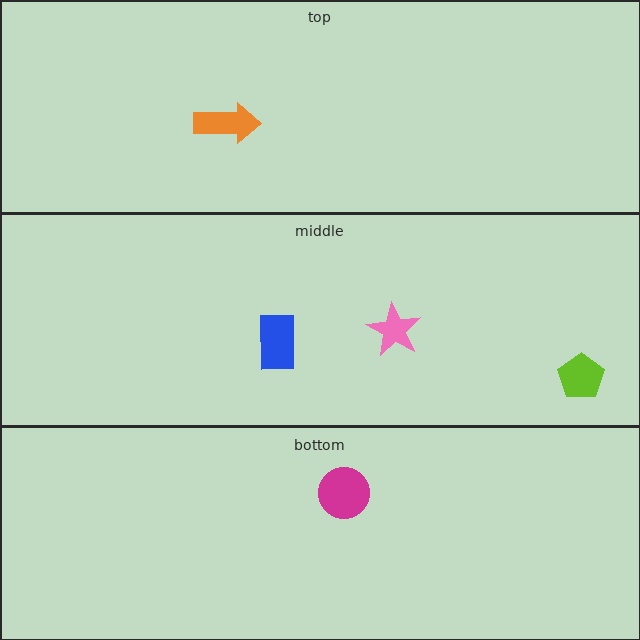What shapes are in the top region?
The orange arrow.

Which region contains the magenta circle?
The bottom region.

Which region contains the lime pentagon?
The middle region.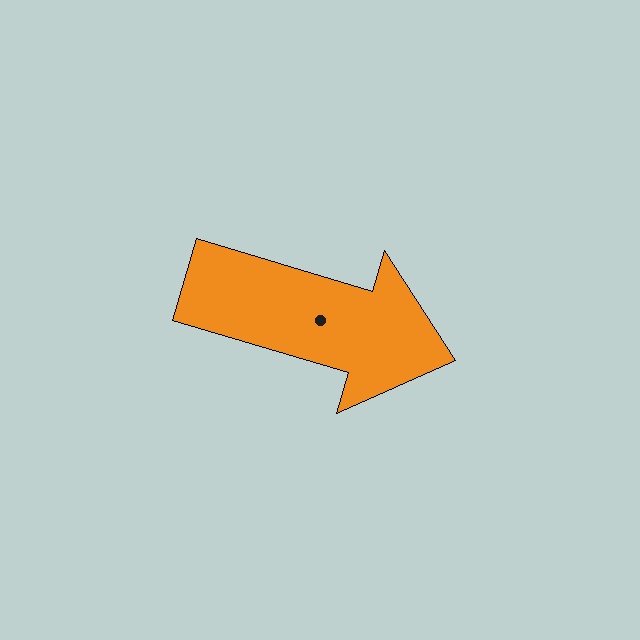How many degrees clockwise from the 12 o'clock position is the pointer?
Approximately 107 degrees.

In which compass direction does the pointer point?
East.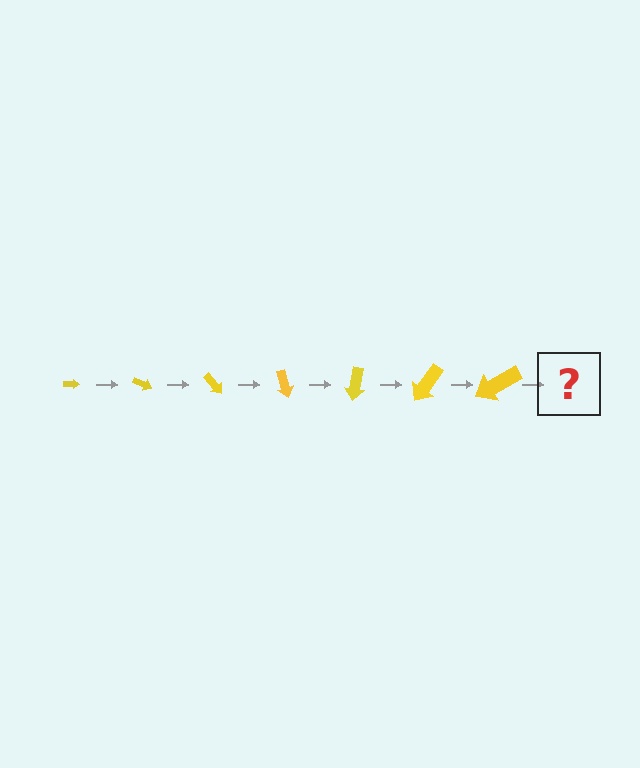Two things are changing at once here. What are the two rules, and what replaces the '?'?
The two rules are that the arrow grows larger each step and it rotates 25 degrees each step. The '?' should be an arrow, larger than the previous one and rotated 175 degrees from the start.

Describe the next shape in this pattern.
It should be an arrow, larger than the previous one and rotated 175 degrees from the start.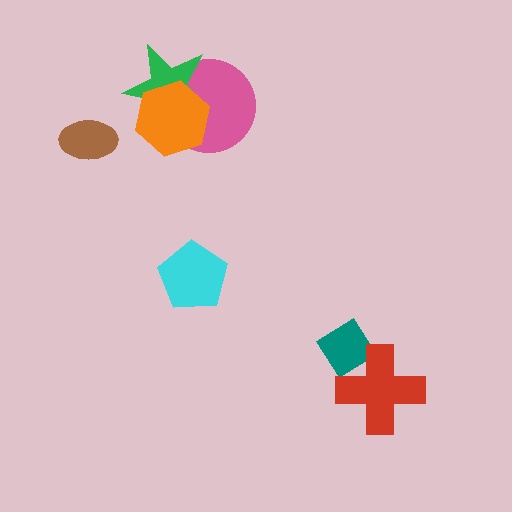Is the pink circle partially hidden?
Yes, it is partially covered by another shape.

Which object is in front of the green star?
The orange hexagon is in front of the green star.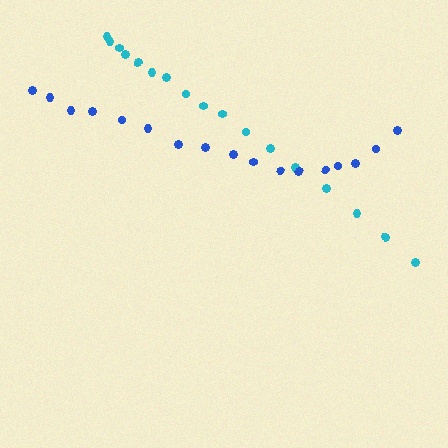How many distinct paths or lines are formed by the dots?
There are 2 distinct paths.